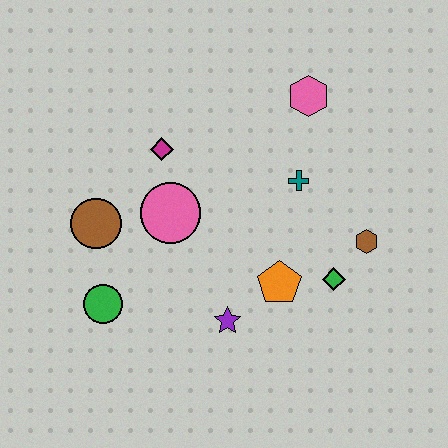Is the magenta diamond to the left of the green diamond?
Yes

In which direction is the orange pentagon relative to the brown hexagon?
The orange pentagon is to the left of the brown hexagon.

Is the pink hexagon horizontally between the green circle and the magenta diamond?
No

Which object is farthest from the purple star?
The pink hexagon is farthest from the purple star.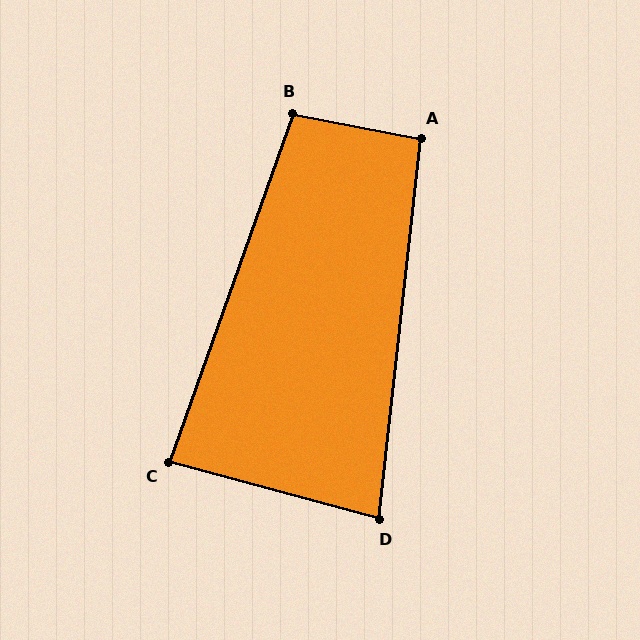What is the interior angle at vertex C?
Approximately 86 degrees (approximately right).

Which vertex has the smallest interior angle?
D, at approximately 81 degrees.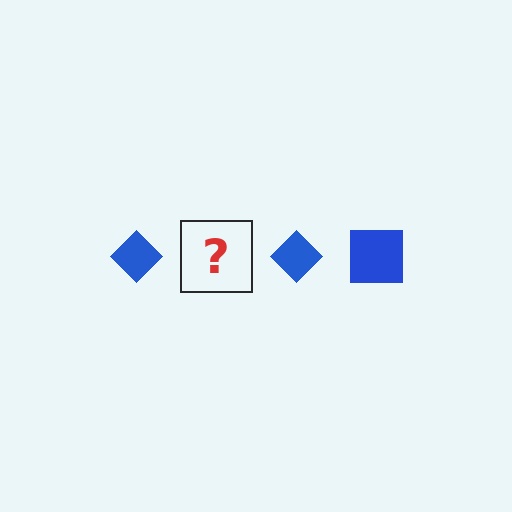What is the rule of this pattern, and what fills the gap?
The rule is that the pattern cycles through diamond, square shapes in blue. The gap should be filled with a blue square.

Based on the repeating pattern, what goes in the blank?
The blank should be a blue square.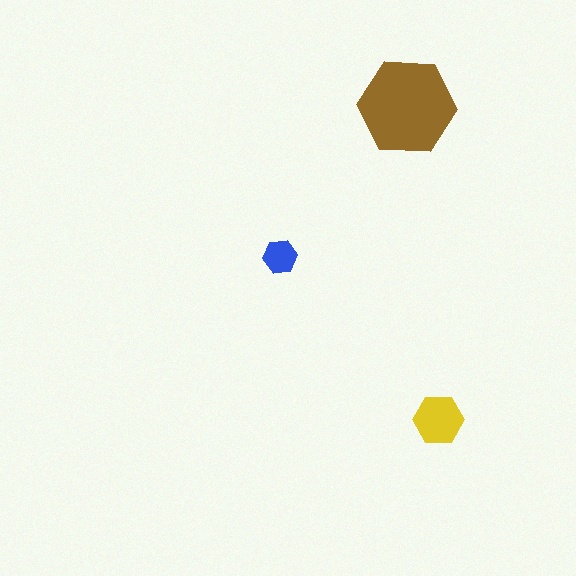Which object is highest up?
The brown hexagon is topmost.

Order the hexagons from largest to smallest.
the brown one, the yellow one, the blue one.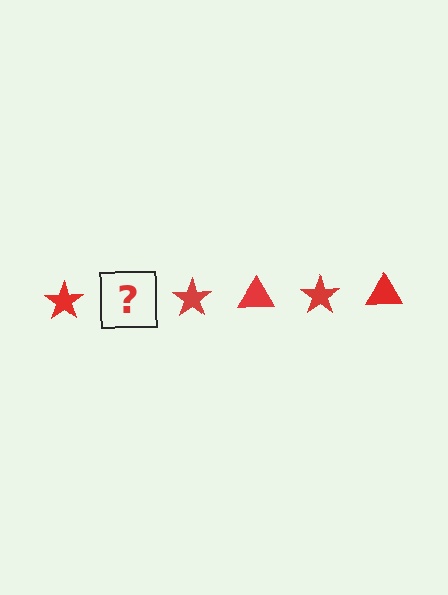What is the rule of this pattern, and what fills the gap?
The rule is that the pattern cycles through star, triangle shapes in red. The gap should be filled with a red triangle.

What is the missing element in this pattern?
The missing element is a red triangle.